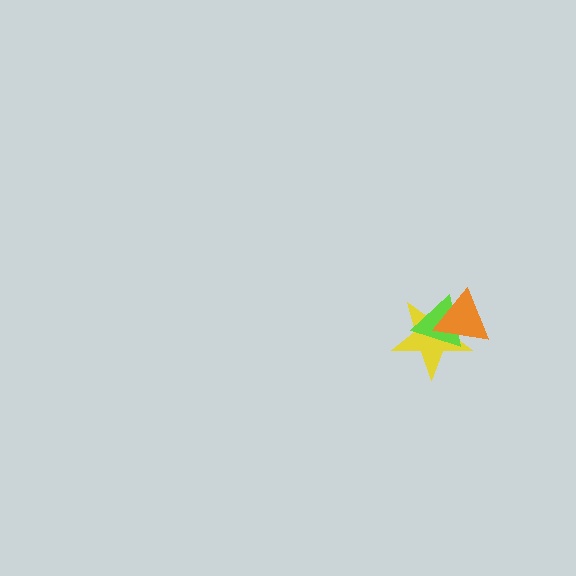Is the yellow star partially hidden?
Yes, it is partially covered by another shape.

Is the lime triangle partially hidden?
Yes, it is partially covered by another shape.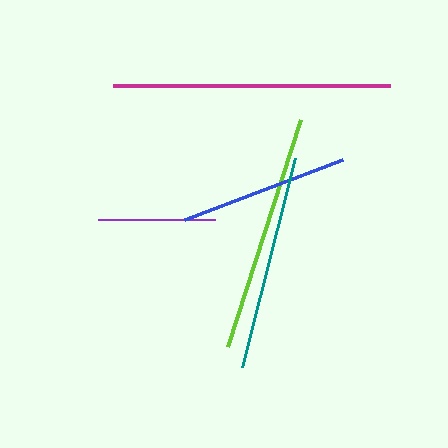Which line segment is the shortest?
The purple line is the shortest at approximately 117 pixels.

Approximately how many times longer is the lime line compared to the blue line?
The lime line is approximately 1.4 times the length of the blue line.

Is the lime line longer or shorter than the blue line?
The lime line is longer than the blue line.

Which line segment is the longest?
The magenta line is the longest at approximately 278 pixels.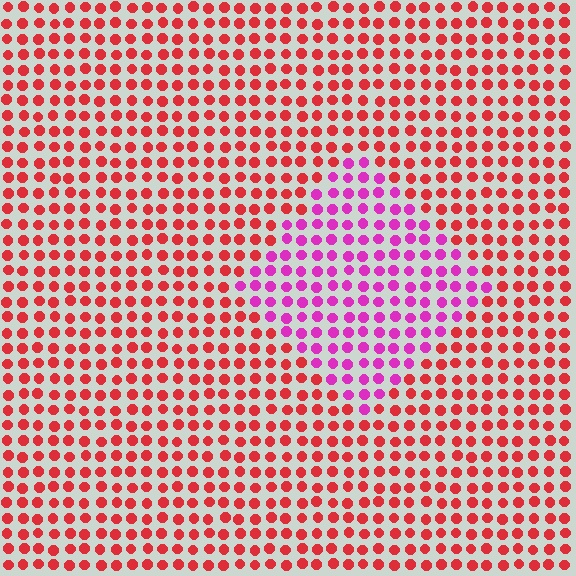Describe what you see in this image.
The image is filled with small red elements in a uniform arrangement. A diamond-shaped region is visible where the elements are tinted to a slightly different hue, forming a subtle color boundary.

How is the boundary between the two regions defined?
The boundary is defined purely by a slight shift in hue (about 47 degrees). Spacing, size, and orientation are identical on both sides.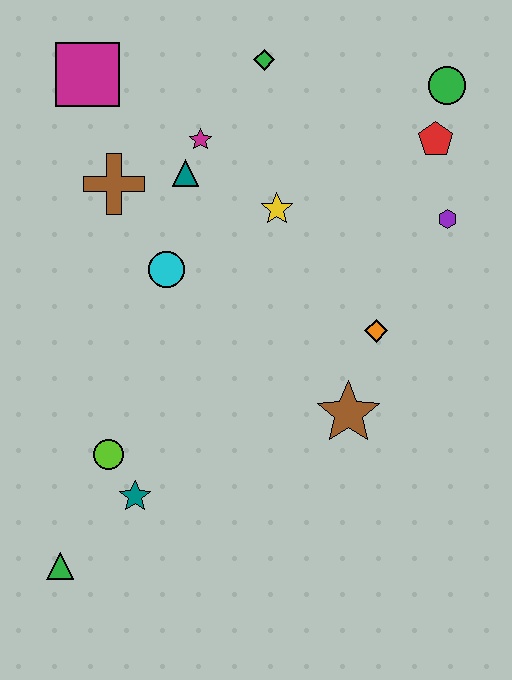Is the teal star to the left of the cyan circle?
Yes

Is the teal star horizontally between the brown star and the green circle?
No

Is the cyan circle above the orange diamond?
Yes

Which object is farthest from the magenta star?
The green triangle is farthest from the magenta star.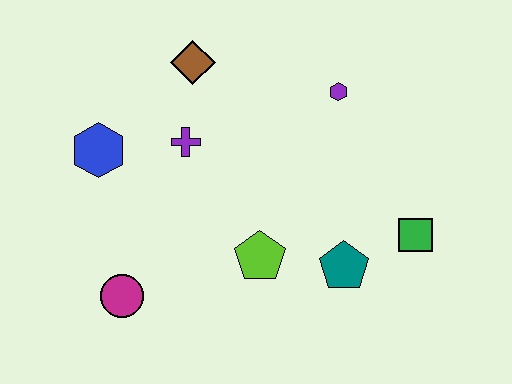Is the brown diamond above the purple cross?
Yes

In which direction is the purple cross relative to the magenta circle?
The purple cross is above the magenta circle.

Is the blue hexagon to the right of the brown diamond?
No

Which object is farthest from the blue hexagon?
The green square is farthest from the blue hexagon.